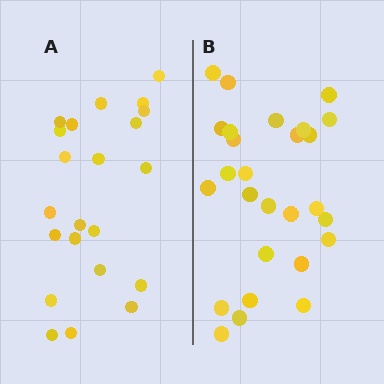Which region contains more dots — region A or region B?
Region B (the right region) has more dots.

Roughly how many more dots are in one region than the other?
Region B has about 5 more dots than region A.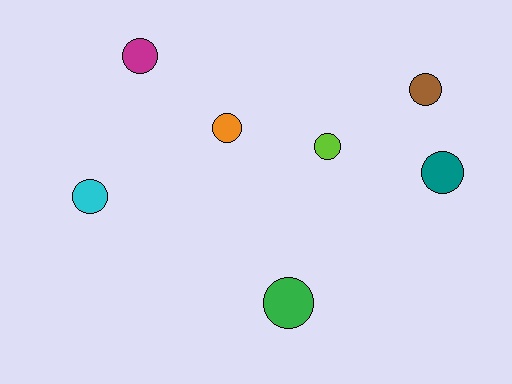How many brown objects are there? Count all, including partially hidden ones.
There is 1 brown object.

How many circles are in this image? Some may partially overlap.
There are 7 circles.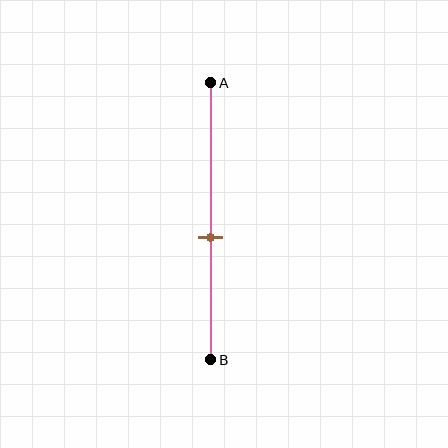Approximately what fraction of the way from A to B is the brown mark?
The brown mark is approximately 55% of the way from A to B.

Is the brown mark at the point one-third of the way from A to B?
No, the mark is at about 55% from A, not at the 33% one-third point.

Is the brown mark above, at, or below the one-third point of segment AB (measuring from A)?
The brown mark is below the one-third point of segment AB.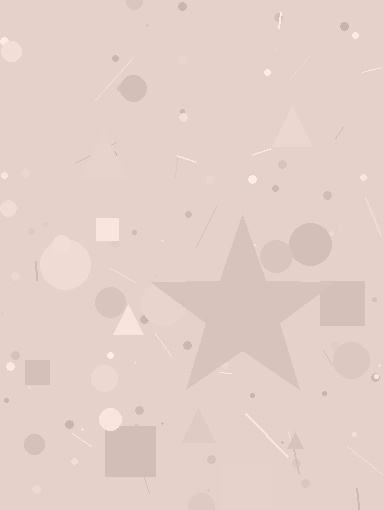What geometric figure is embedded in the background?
A star is embedded in the background.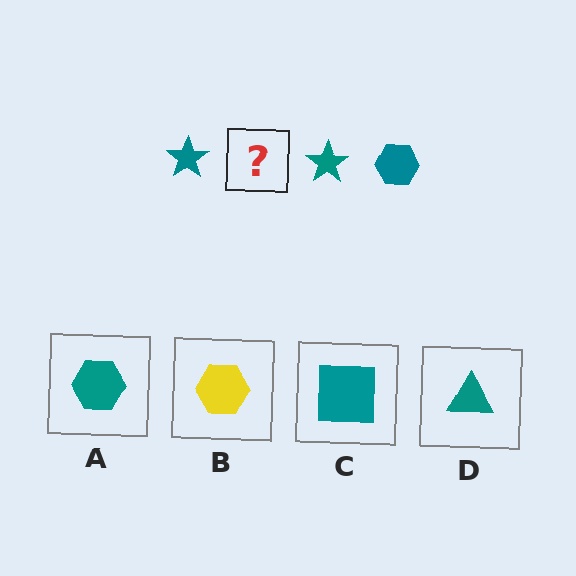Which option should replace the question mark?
Option A.